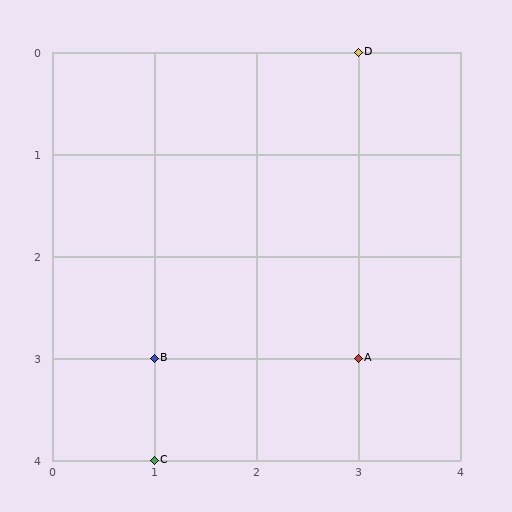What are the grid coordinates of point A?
Point A is at grid coordinates (3, 3).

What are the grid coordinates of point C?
Point C is at grid coordinates (1, 4).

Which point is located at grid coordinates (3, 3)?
Point A is at (3, 3).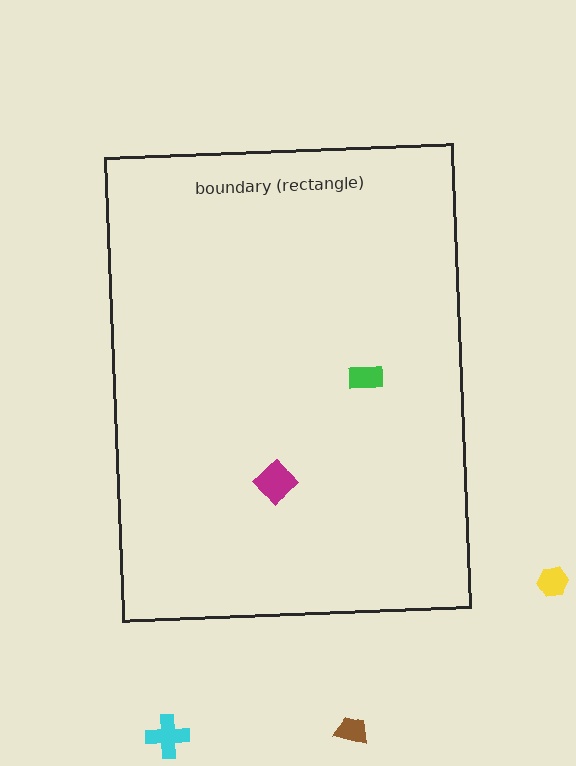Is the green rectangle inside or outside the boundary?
Inside.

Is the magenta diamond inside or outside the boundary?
Inside.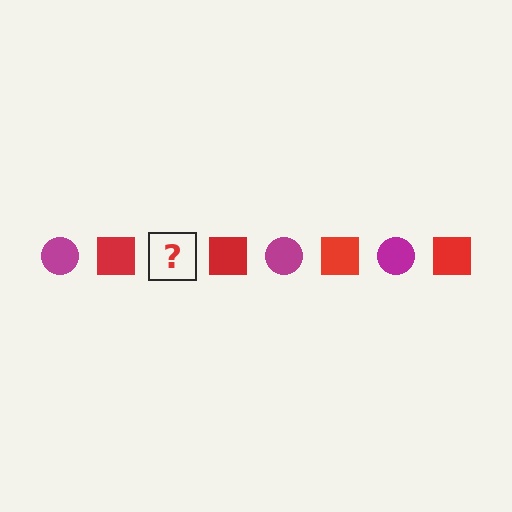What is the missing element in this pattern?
The missing element is a magenta circle.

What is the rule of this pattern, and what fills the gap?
The rule is that the pattern alternates between magenta circle and red square. The gap should be filled with a magenta circle.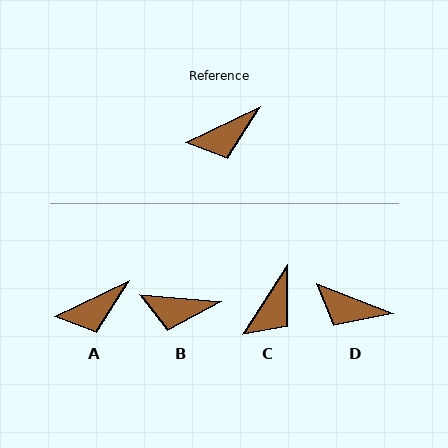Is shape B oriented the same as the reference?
No, it is off by about 30 degrees.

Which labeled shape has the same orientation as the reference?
A.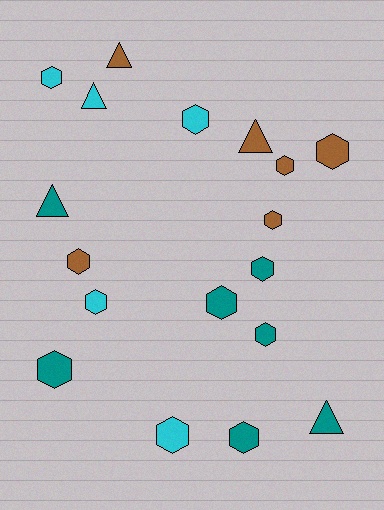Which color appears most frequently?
Teal, with 7 objects.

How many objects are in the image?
There are 18 objects.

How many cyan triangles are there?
There is 1 cyan triangle.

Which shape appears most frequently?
Hexagon, with 13 objects.